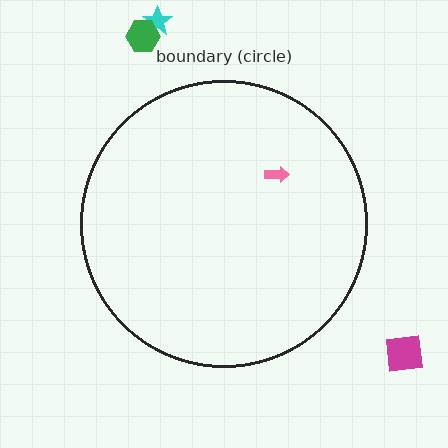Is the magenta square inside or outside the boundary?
Outside.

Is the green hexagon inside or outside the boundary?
Outside.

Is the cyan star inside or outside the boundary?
Outside.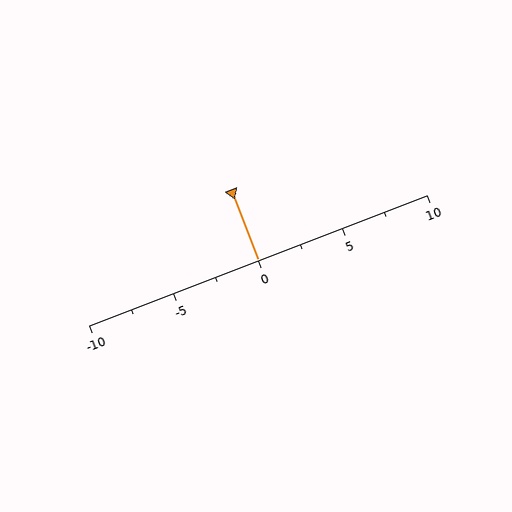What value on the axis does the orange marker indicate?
The marker indicates approximately 0.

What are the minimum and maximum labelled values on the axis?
The axis runs from -10 to 10.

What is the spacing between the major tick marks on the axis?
The major ticks are spaced 5 apart.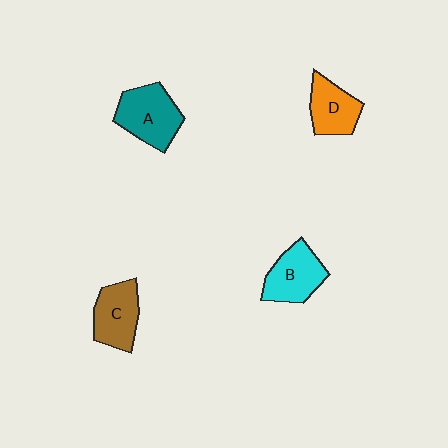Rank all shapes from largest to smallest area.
From largest to smallest: A (teal), B (cyan), C (brown), D (orange).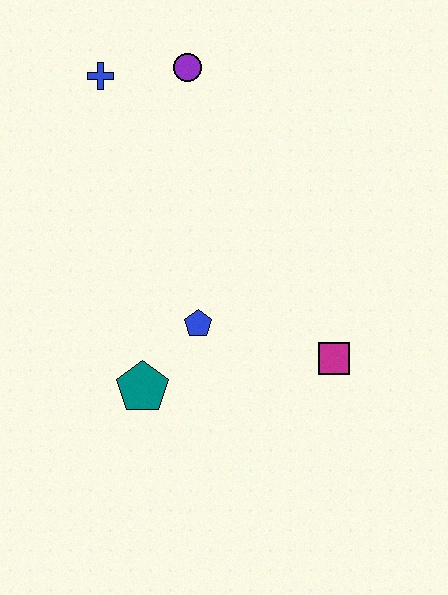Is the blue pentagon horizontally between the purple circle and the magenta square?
Yes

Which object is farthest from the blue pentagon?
The blue cross is farthest from the blue pentagon.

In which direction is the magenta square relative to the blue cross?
The magenta square is below the blue cross.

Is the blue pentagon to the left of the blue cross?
No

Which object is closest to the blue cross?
The purple circle is closest to the blue cross.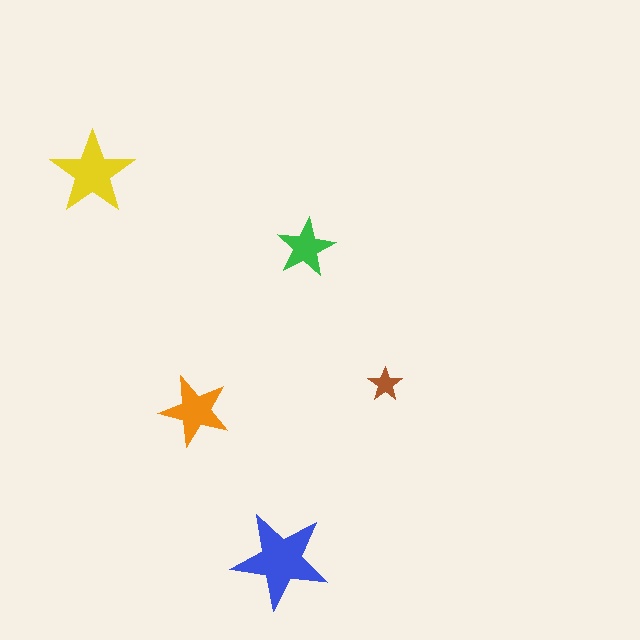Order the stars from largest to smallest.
the blue one, the yellow one, the orange one, the green one, the brown one.